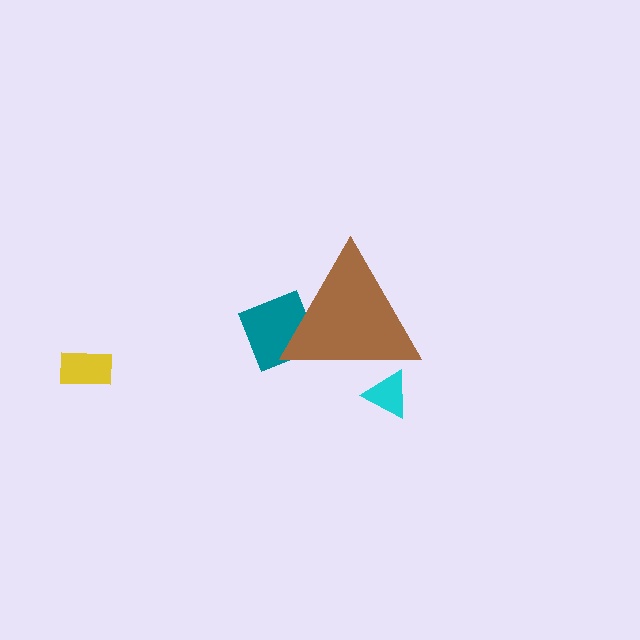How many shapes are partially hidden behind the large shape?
2 shapes are partially hidden.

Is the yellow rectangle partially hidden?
No, the yellow rectangle is fully visible.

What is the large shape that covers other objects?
A brown triangle.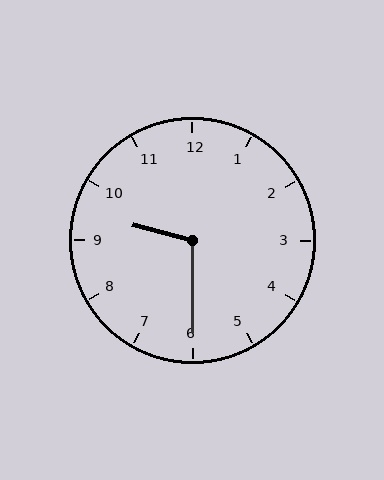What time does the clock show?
9:30.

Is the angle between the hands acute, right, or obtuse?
It is obtuse.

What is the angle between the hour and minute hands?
Approximately 105 degrees.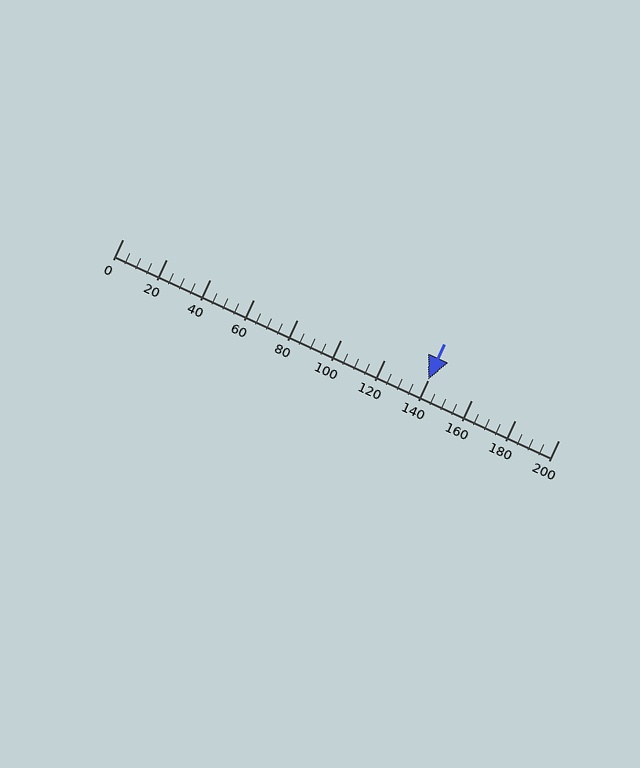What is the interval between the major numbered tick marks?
The major tick marks are spaced 20 units apart.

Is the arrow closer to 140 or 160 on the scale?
The arrow is closer to 140.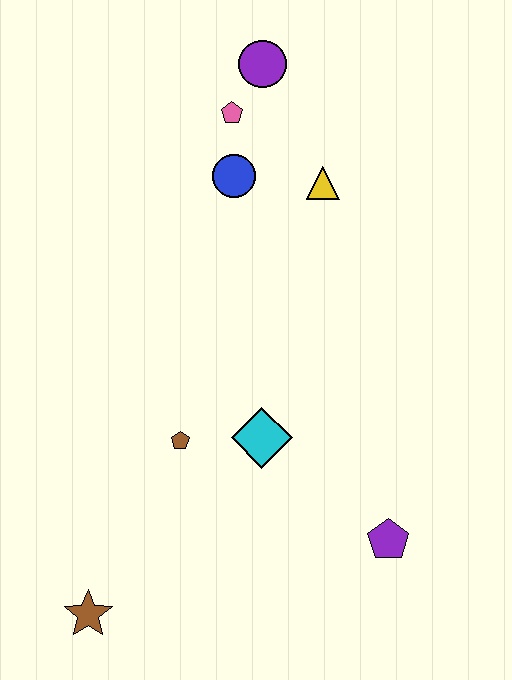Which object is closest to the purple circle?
The pink pentagon is closest to the purple circle.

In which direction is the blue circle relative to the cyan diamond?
The blue circle is above the cyan diamond.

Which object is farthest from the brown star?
The purple circle is farthest from the brown star.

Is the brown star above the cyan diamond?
No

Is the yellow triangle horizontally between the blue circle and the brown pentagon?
No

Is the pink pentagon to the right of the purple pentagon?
No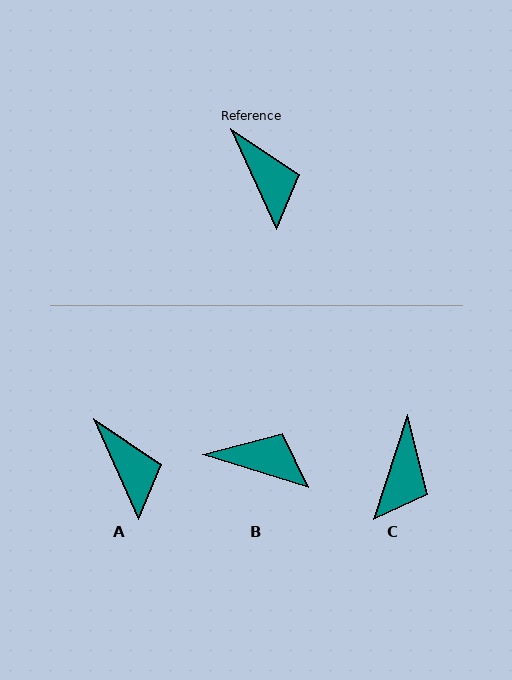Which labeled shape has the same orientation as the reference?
A.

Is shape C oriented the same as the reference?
No, it is off by about 42 degrees.